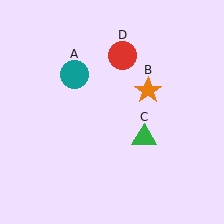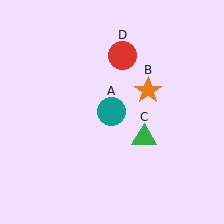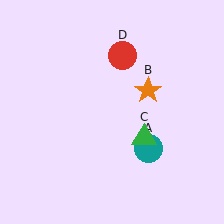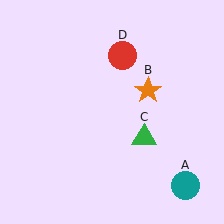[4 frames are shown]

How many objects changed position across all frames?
1 object changed position: teal circle (object A).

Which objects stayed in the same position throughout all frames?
Orange star (object B) and green triangle (object C) and red circle (object D) remained stationary.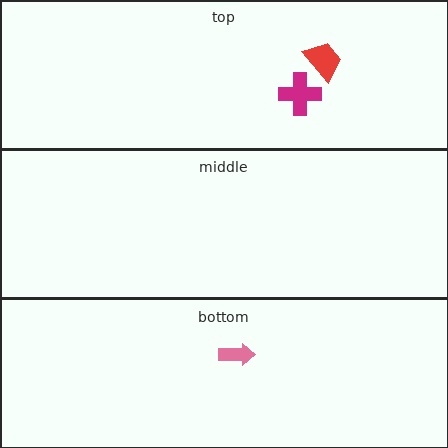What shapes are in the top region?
The magenta cross, the red trapezoid.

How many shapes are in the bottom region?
1.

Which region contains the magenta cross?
The top region.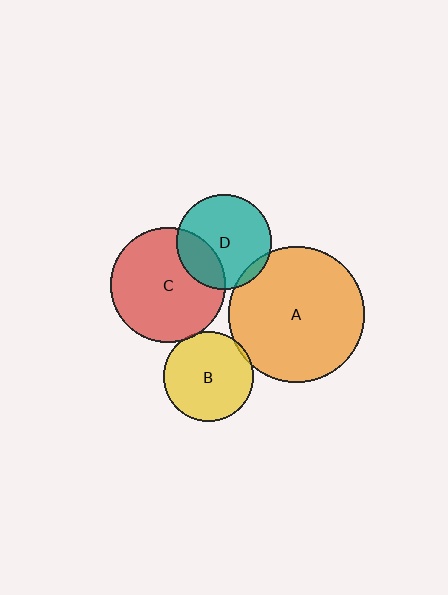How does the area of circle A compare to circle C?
Approximately 1.4 times.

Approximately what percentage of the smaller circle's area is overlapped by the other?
Approximately 5%.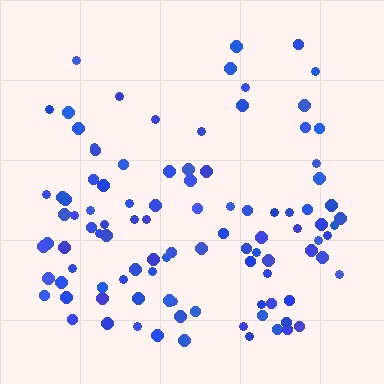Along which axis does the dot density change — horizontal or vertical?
Vertical.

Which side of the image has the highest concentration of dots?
The bottom.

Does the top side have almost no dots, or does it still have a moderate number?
Still a moderate number, just noticeably fewer than the bottom.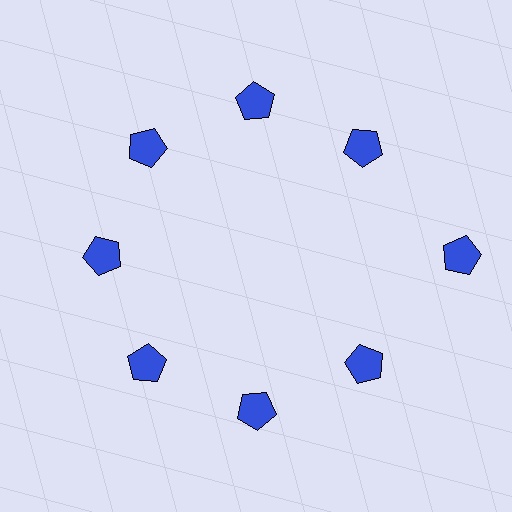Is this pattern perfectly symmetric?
No. The 8 blue pentagons are arranged in a ring, but one element near the 3 o'clock position is pushed outward from the center, breaking the 8-fold rotational symmetry.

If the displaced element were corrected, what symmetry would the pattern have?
It would have 8-fold rotational symmetry — the pattern would map onto itself every 45 degrees.